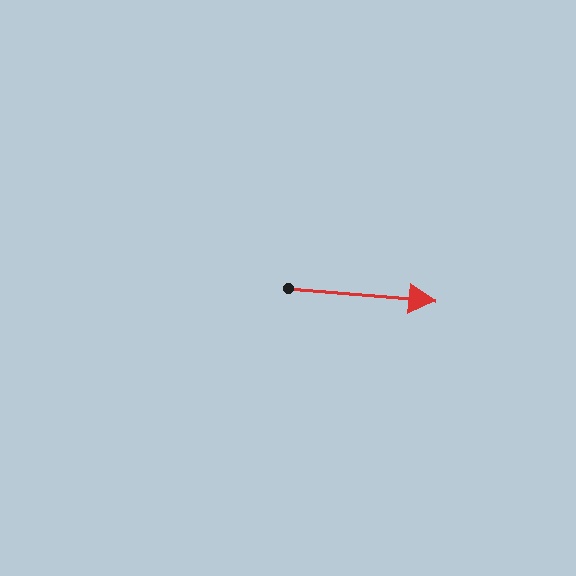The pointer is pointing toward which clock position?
Roughly 3 o'clock.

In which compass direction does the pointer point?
East.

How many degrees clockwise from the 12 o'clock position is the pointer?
Approximately 95 degrees.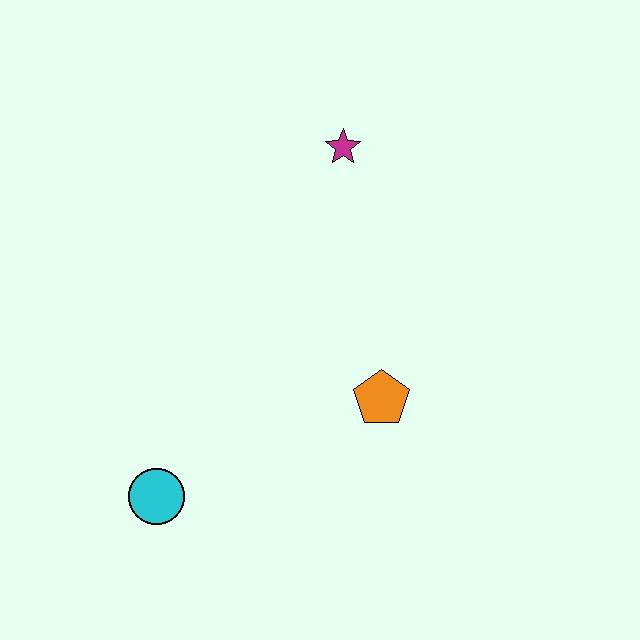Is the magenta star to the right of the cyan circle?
Yes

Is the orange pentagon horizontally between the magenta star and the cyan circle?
No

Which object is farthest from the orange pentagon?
The magenta star is farthest from the orange pentagon.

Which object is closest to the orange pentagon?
The cyan circle is closest to the orange pentagon.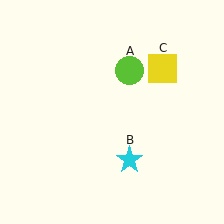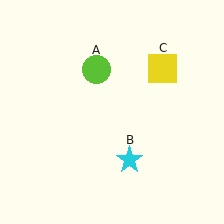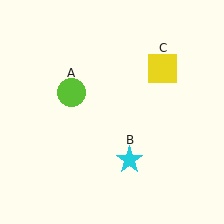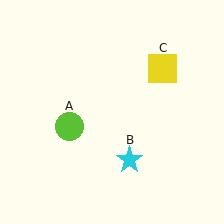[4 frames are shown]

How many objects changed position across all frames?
1 object changed position: lime circle (object A).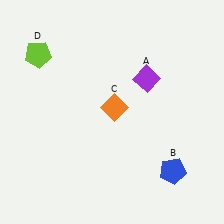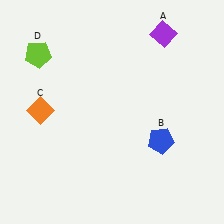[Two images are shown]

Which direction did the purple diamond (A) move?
The purple diamond (A) moved up.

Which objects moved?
The objects that moved are: the purple diamond (A), the blue pentagon (B), the orange diamond (C).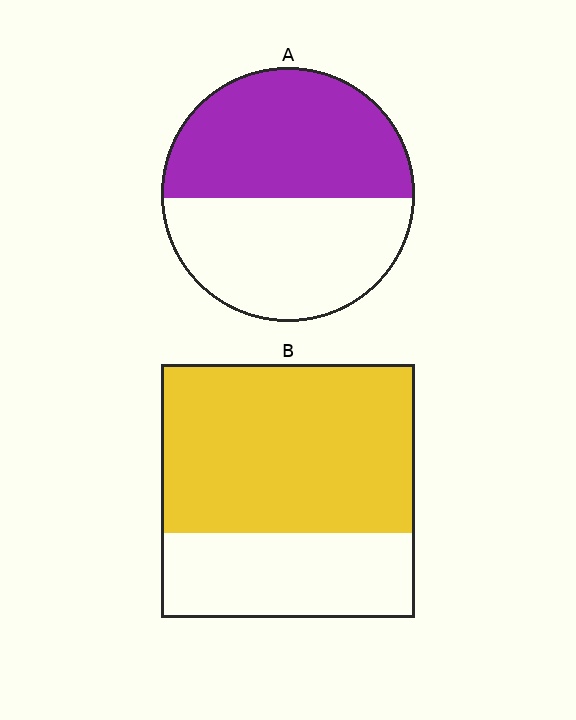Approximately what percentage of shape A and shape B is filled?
A is approximately 50% and B is approximately 65%.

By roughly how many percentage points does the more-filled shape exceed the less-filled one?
By roughly 15 percentage points (B over A).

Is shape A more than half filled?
Roughly half.